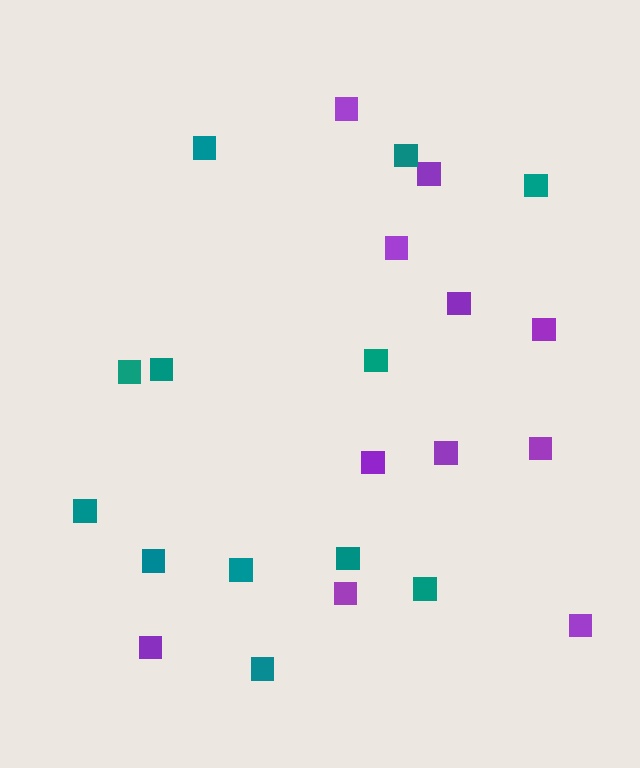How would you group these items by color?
There are 2 groups: one group of purple squares (11) and one group of teal squares (12).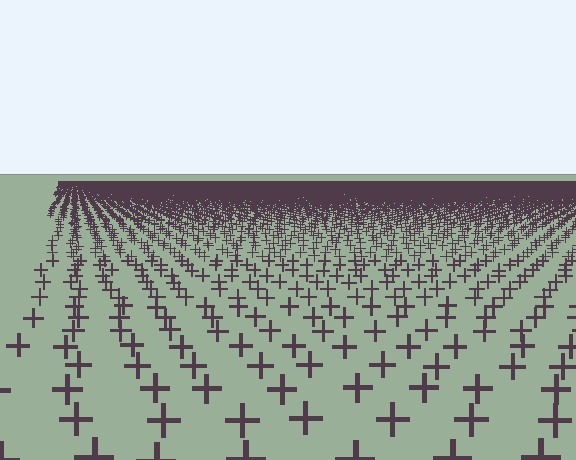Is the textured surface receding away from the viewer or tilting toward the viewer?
The surface is receding away from the viewer. Texture elements get smaller and denser toward the top.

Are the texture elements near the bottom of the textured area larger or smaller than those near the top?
Larger. Near the bottom, elements are closer to the viewer and appear at a bigger on-screen size.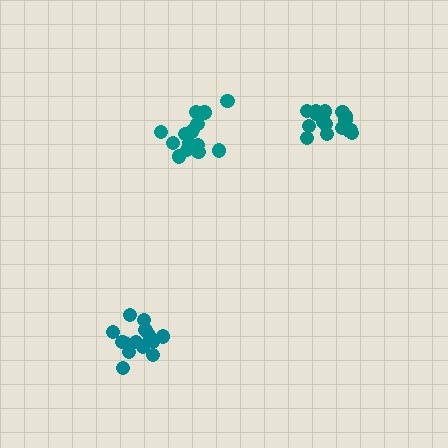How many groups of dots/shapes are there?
There are 3 groups.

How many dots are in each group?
Group 1: 15 dots, Group 2: 17 dots, Group 3: 14 dots (46 total).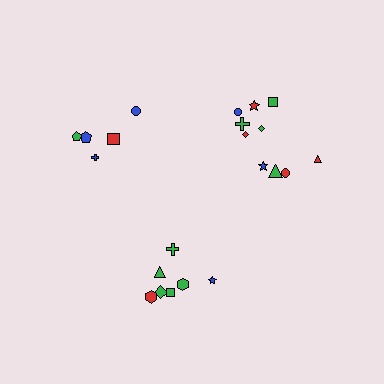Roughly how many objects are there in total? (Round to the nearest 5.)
Roughly 20 objects in total.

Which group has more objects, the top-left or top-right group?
The top-right group.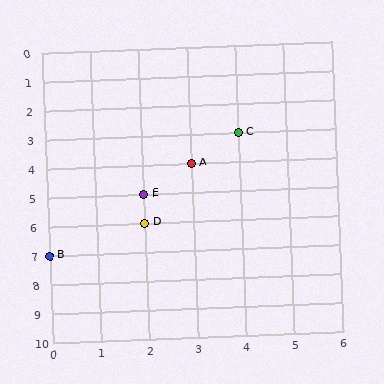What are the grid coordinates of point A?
Point A is at grid coordinates (3, 4).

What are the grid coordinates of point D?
Point D is at grid coordinates (2, 6).